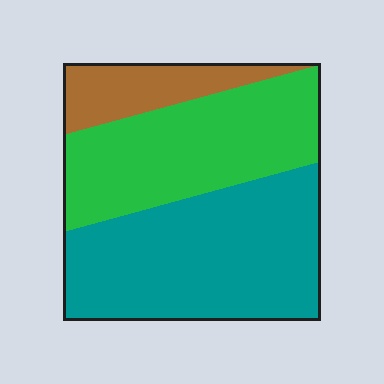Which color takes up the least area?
Brown, at roughly 15%.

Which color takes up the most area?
Teal, at roughly 50%.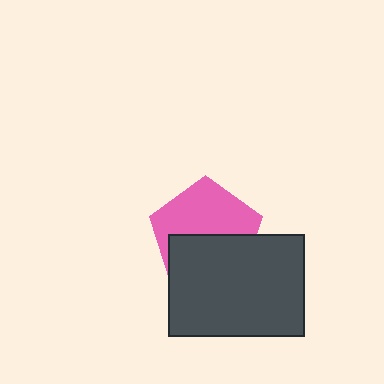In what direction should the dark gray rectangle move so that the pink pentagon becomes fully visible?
The dark gray rectangle should move down. That is the shortest direction to clear the overlap and leave the pink pentagon fully visible.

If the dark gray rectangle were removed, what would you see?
You would see the complete pink pentagon.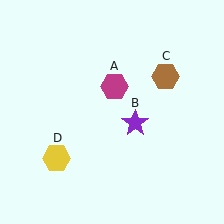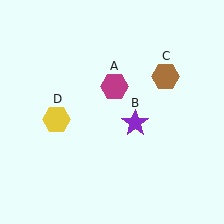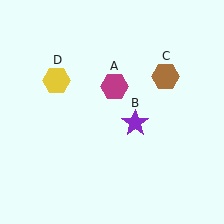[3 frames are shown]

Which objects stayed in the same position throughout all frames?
Magenta hexagon (object A) and purple star (object B) and brown hexagon (object C) remained stationary.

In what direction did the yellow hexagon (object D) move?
The yellow hexagon (object D) moved up.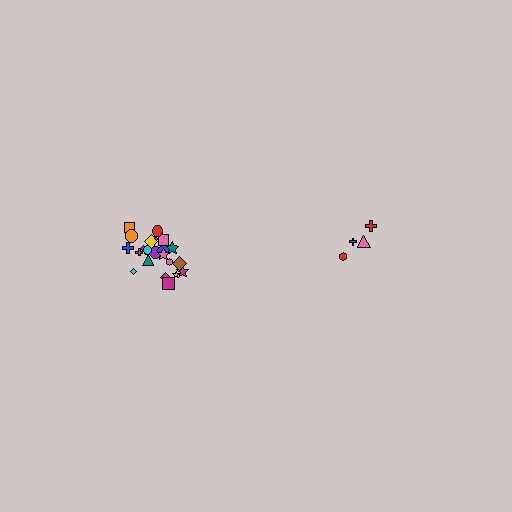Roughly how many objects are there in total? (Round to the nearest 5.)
Roughly 30 objects in total.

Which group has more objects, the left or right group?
The left group.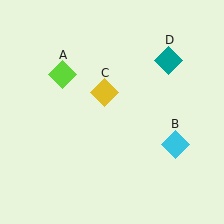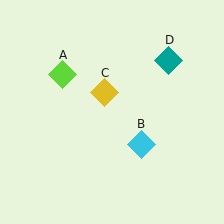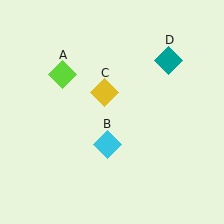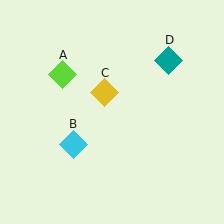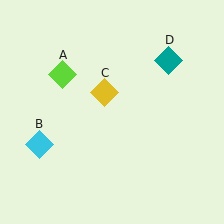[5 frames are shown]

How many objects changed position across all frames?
1 object changed position: cyan diamond (object B).